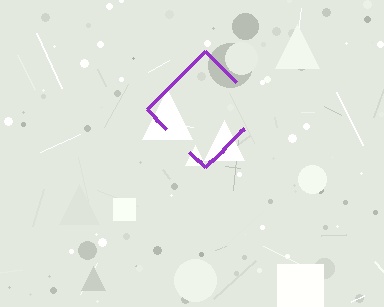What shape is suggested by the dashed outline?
The dashed outline suggests a diamond.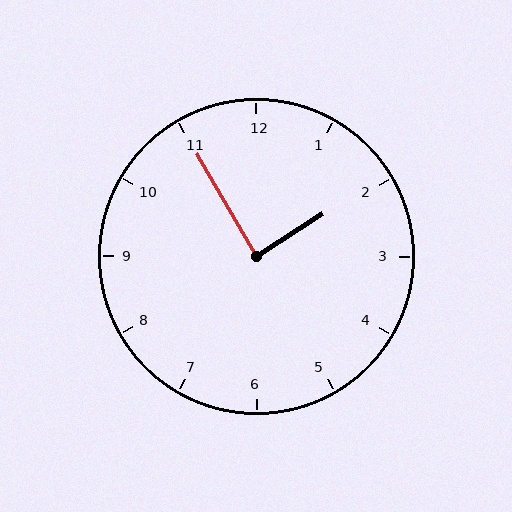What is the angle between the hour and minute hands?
Approximately 88 degrees.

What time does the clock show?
1:55.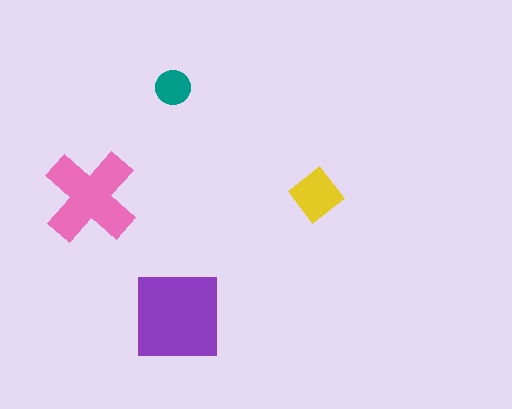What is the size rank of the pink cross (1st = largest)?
2nd.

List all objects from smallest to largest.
The teal circle, the yellow diamond, the pink cross, the purple square.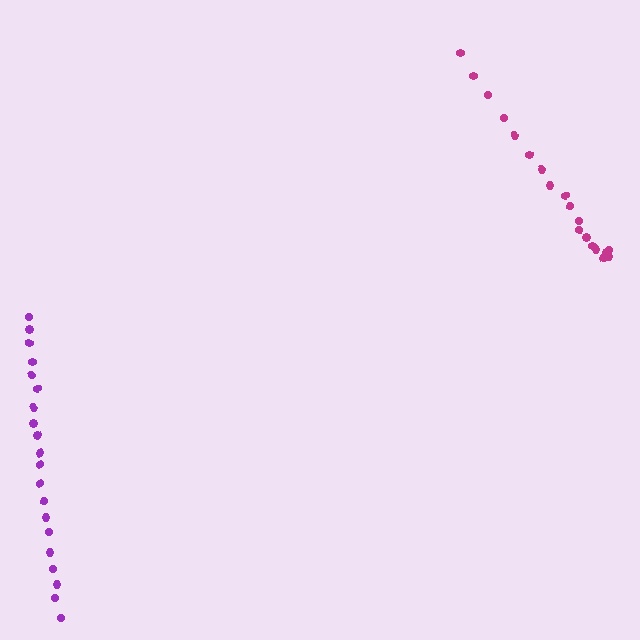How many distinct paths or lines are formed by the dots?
There are 2 distinct paths.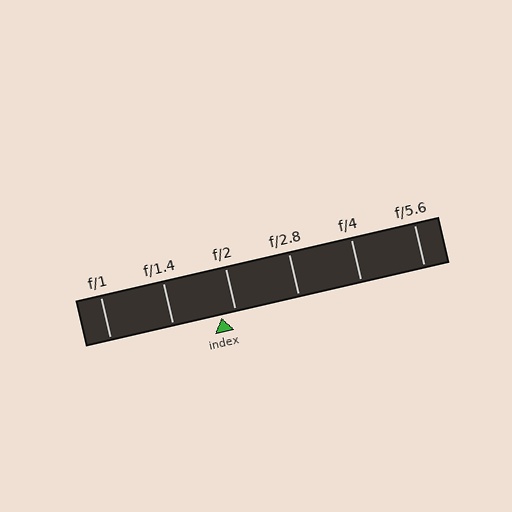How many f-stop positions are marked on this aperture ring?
There are 6 f-stop positions marked.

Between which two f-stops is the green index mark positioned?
The index mark is between f/1.4 and f/2.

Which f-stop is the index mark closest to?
The index mark is closest to f/2.